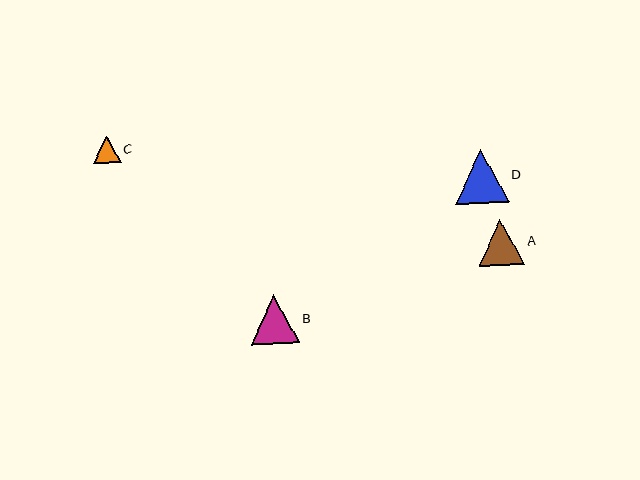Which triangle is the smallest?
Triangle C is the smallest with a size of approximately 27 pixels.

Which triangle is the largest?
Triangle D is the largest with a size of approximately 53 pixels.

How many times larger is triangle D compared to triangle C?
Triangle D is approximately 1.9 times the size of triangle C.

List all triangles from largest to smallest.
From largest to smallest: D, B, A, C.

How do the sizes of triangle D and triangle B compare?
Triangle D and triangle B are approximately the same size.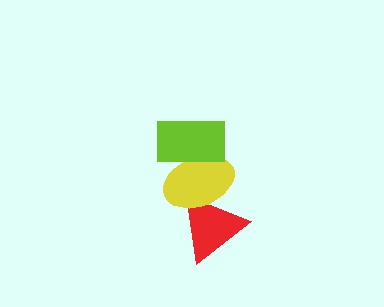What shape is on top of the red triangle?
The yellow ellipse is on top of the red triangle.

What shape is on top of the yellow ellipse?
The lime rectangle is on top of the yellow ellipse.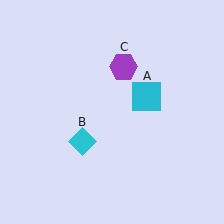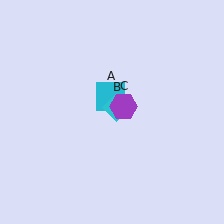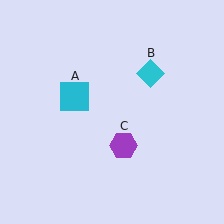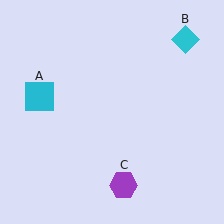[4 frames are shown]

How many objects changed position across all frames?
3 objects changed position: cyan square (object A), cyan diamond (object B), purple hexagon (object C).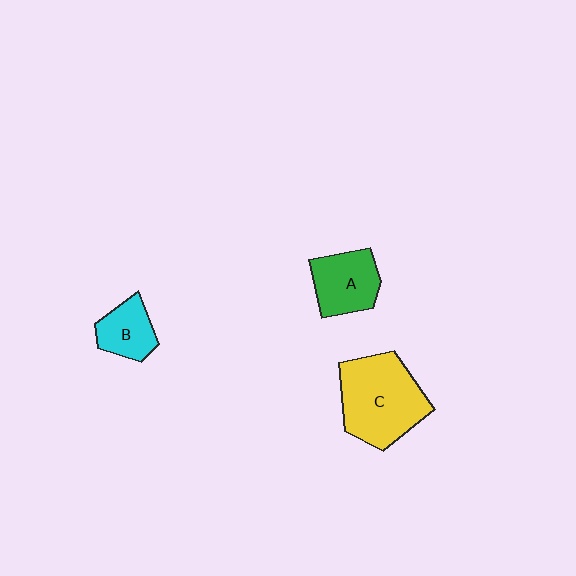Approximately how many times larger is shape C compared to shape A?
Approximately 1.7 times.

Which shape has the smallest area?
Shape B (cyan).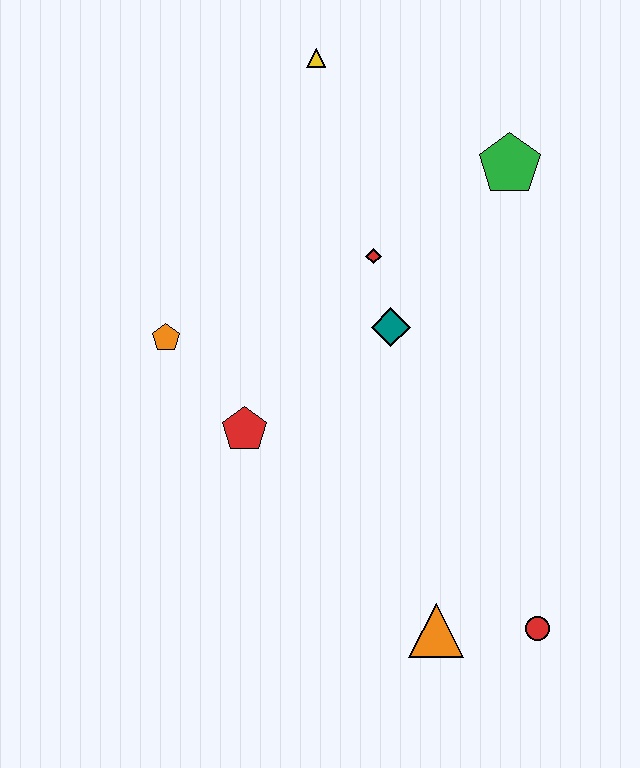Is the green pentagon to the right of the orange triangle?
Yes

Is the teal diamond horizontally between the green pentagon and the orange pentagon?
Yes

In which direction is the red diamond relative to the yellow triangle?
The red diamond is below the yellow triangle.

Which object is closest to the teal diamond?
The red diamond is closest to the teal diamond.